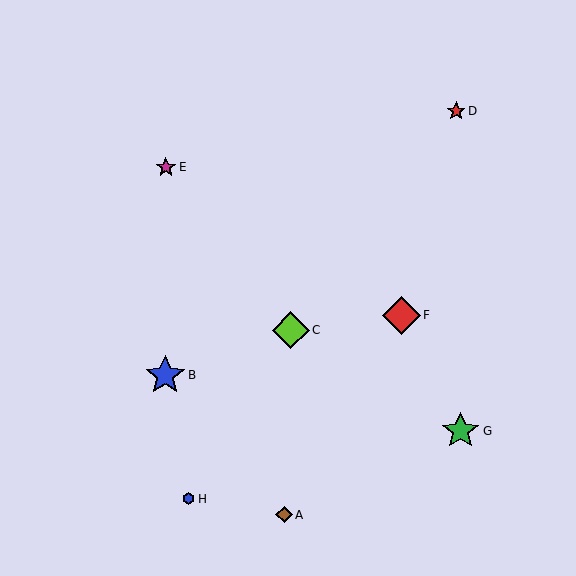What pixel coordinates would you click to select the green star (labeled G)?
Click at (461, 431) to select the green star G.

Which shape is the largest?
The blue star (labeled B) is the largest.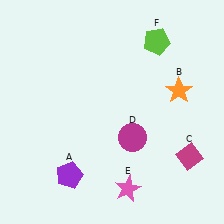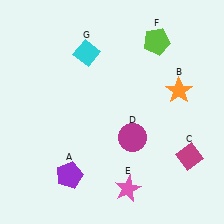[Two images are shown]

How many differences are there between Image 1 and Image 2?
There is 1 difference between the two images.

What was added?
A cyan diamond (G) was added in Image 2.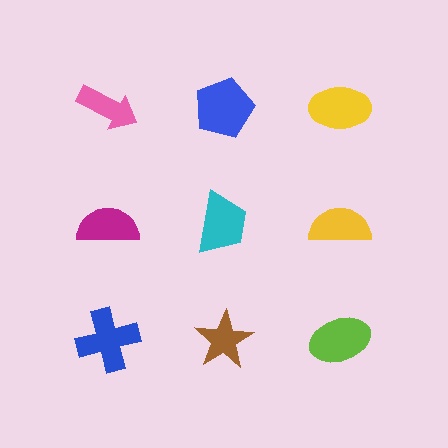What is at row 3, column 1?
A blue cross.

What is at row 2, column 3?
A yellow semicircle.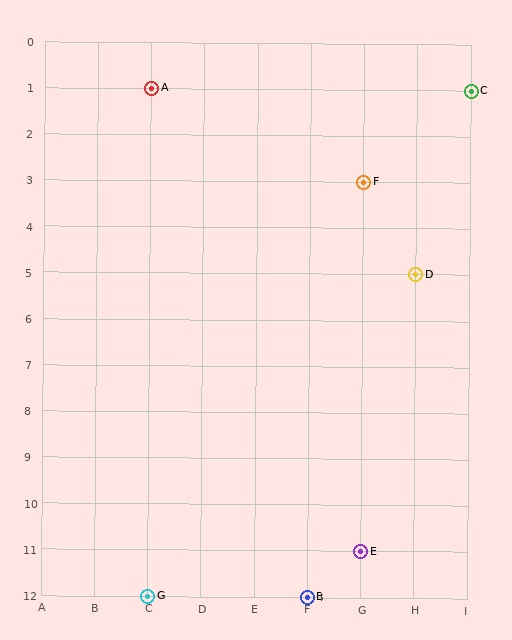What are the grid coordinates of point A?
Point A is at grid coordinates (C, 1).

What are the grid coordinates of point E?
Point E is at grid coordinates (G, 11).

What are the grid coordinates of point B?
Point B is at grid coordinates (F, 12).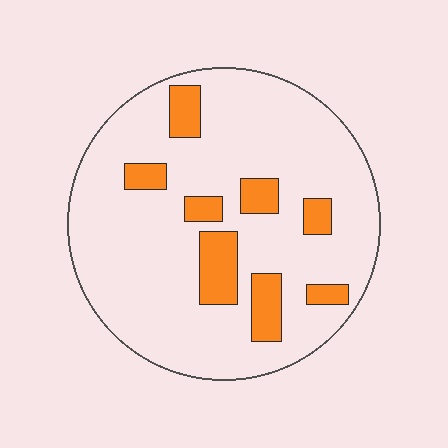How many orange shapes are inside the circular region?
8.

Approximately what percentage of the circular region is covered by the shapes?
Approximately 15%.